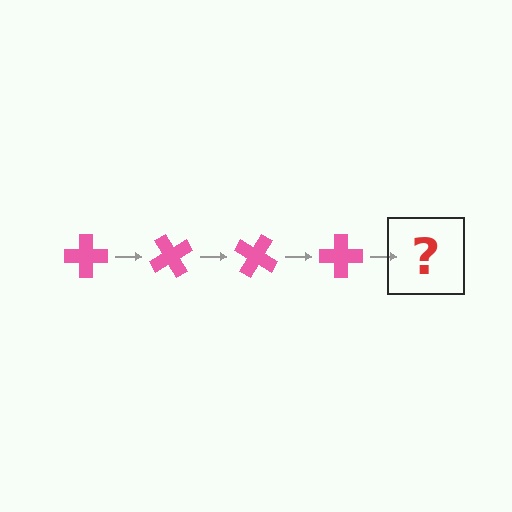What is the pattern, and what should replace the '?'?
The pattern is that the cross rotates 60 degrees each step. The '?' should be a pink cross rotated 240 degrees.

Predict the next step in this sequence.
The next step is a pink cross rotated 240 degrees.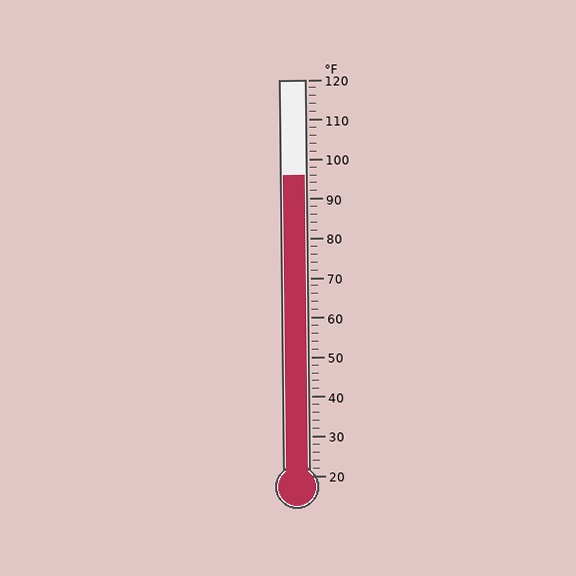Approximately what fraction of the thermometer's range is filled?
The thermometer is filled to approximately 75% of its range.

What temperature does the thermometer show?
The thermometer shows approximately 96°F.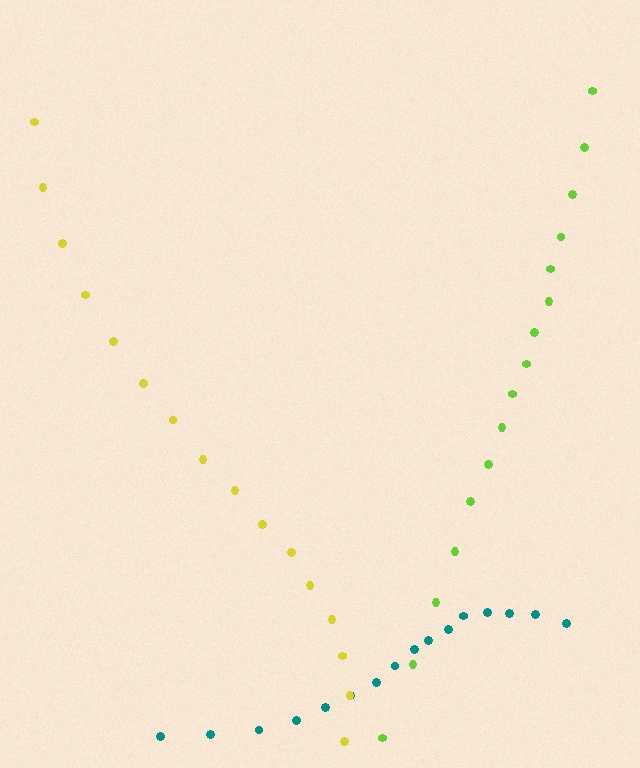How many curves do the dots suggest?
There are 3 distinct paths.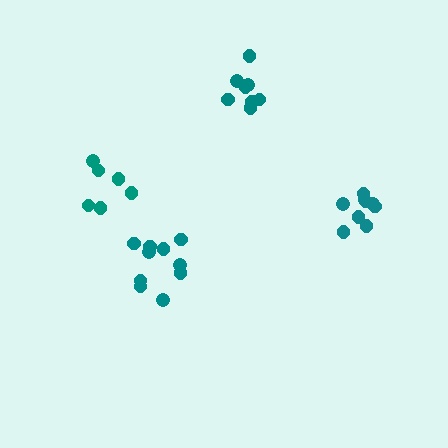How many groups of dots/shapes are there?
There are 4 groups.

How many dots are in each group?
Group 1: 8 dots, Group 2: 10 dots, Group 3: 6 dots, Group 4: 9 dots (33 total).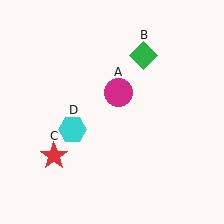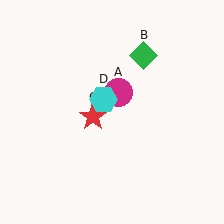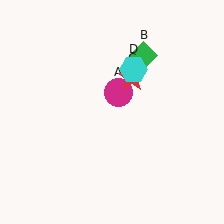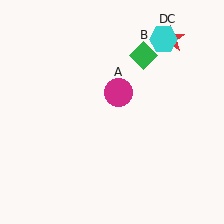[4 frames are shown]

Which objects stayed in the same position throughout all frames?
Magenta circle (object A) and green diamond (object B) remained stationary.